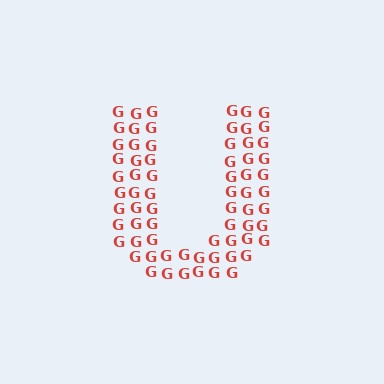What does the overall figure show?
The overall figure shows the letter U.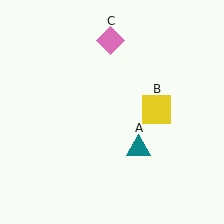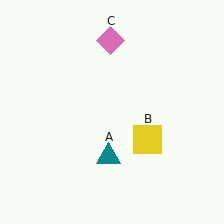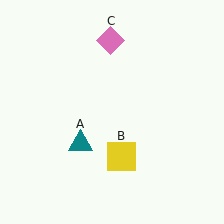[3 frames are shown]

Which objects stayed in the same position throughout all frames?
Pink diamond (object C) remained stationary.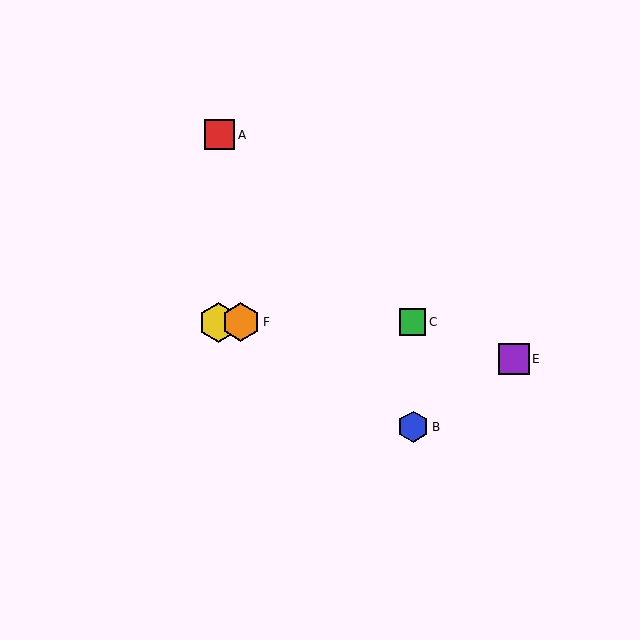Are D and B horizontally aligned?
No, D is at y≈322 and B is at y≈427.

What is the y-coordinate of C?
Object C is at y≈322.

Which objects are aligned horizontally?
Objects C, D, F are aligned horizontally.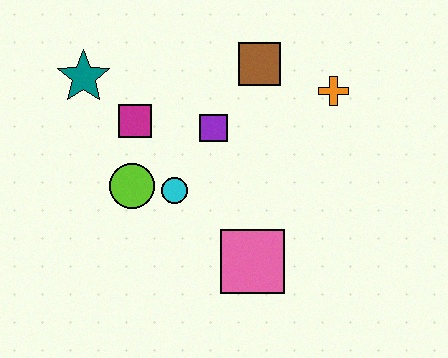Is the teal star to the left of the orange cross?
Yes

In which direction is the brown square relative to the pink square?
The brown square is above the pink square.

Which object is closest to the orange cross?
The brown square is closest to the orange cross.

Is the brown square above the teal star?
Yes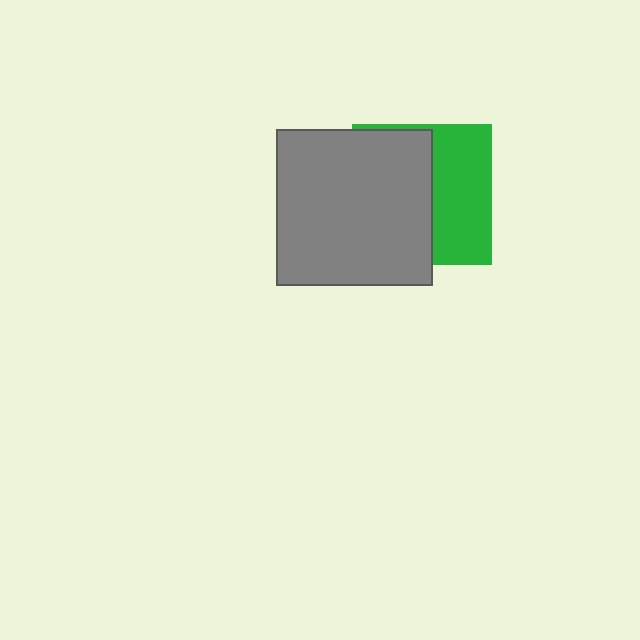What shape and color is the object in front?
The object in front is a gray square.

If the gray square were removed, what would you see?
You would see the complete green square.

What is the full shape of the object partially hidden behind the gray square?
The partially hidden object is a green square.